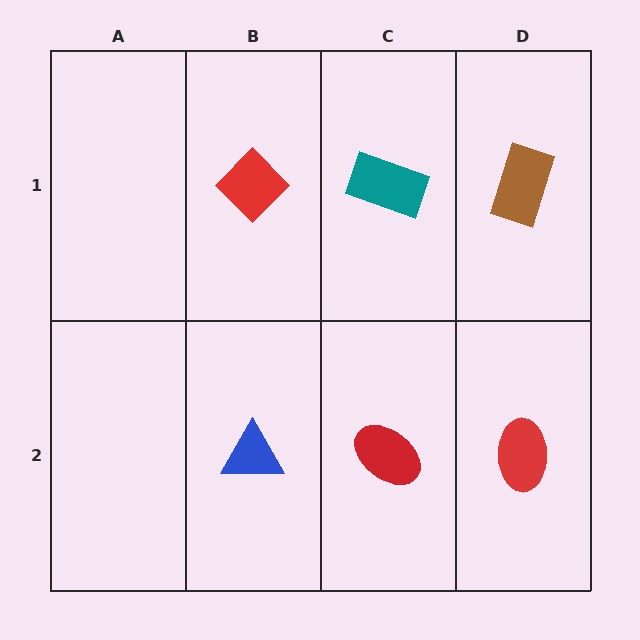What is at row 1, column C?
A teal rectangle.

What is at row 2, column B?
A blue triangle.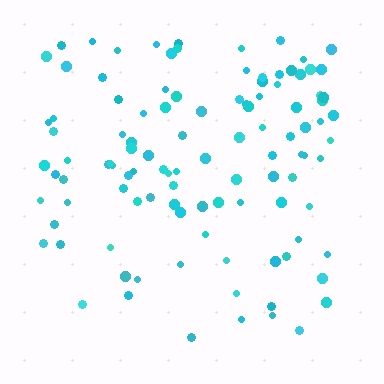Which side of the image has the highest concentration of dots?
The top.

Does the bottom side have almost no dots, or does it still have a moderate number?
Still a moderate number, just noticeably fewer than the top.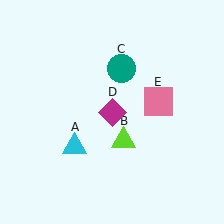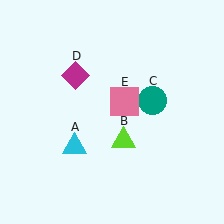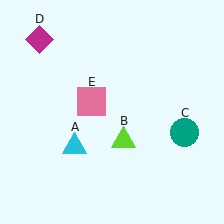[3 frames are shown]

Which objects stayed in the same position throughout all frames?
Cyan triangle (object A) and lime triangle (object B) remained stationary.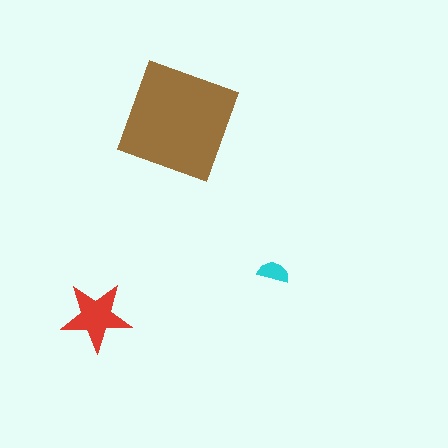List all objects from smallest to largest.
The cyan semicircle, the red star, the brown square.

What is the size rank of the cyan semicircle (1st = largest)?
3rd.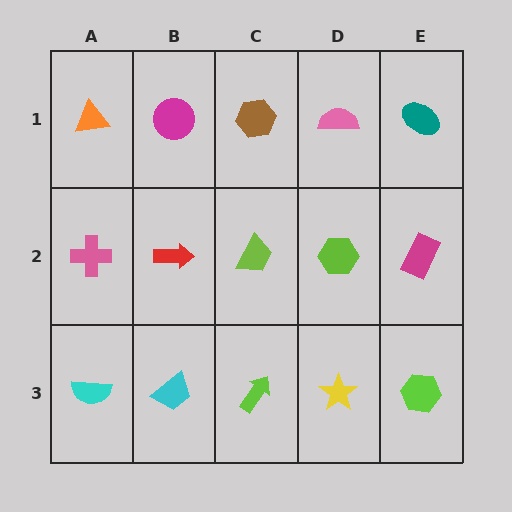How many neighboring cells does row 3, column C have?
3.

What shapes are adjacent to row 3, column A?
A pink cross (row 2, column A), a cyan trapezoid (row 3, column B).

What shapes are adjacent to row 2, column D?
A pink semicircle (row 1, column D), a yellow star (row 3, column D), a lime trapezoid (row 2, column C), a magenta rectangle (row 2, column E).